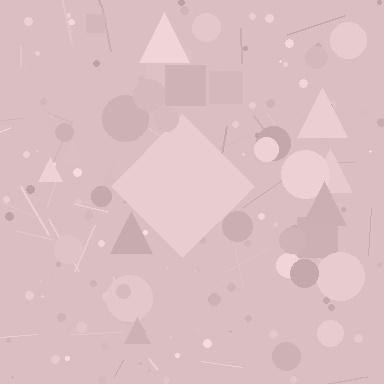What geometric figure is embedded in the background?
A diamond is embedded in the background.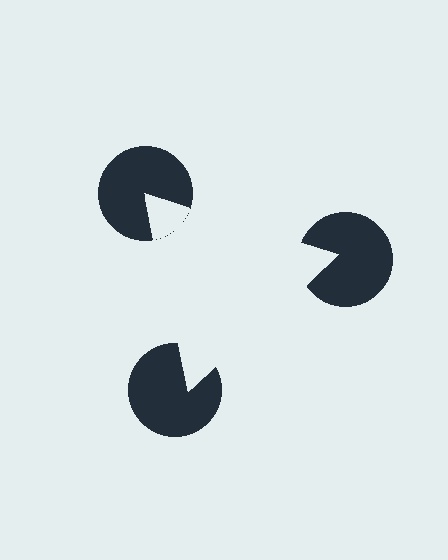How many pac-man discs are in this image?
There are 3 — one at each vertex of the illusory triangle.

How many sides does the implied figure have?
3 sides.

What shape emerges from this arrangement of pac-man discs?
An illusory triangle — its edges are inferred from the aligned wedge cuts in the pac-man discs, not physically drawn.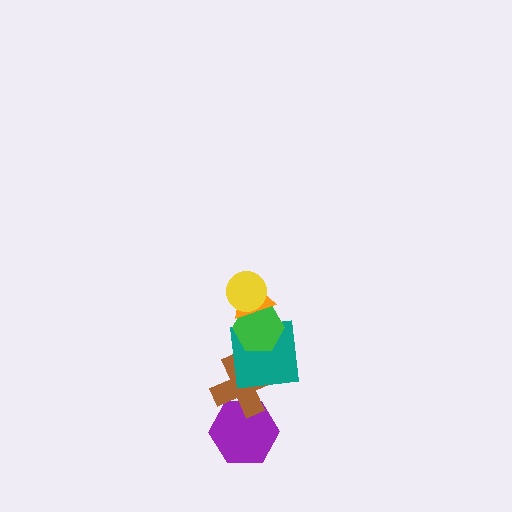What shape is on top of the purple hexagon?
The brown cross is on top of the purple hexagon.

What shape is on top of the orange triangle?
The yellow circle is on top of the orange triangle.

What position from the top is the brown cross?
The brown cross is 5th from the top.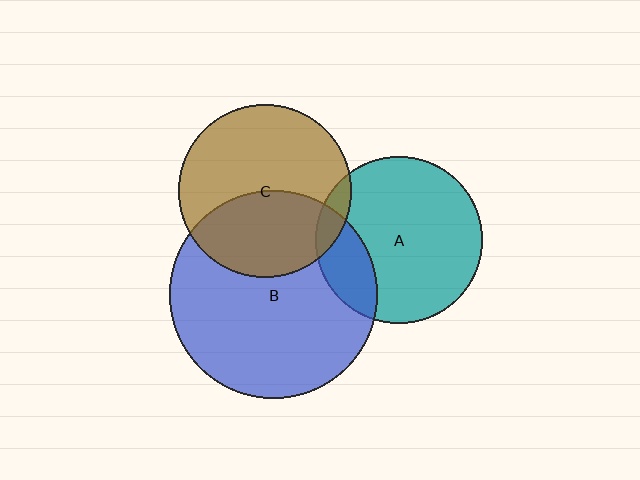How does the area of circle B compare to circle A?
Approximately 1.6 times.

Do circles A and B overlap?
Yes.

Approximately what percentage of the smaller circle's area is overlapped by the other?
Approximately 20%.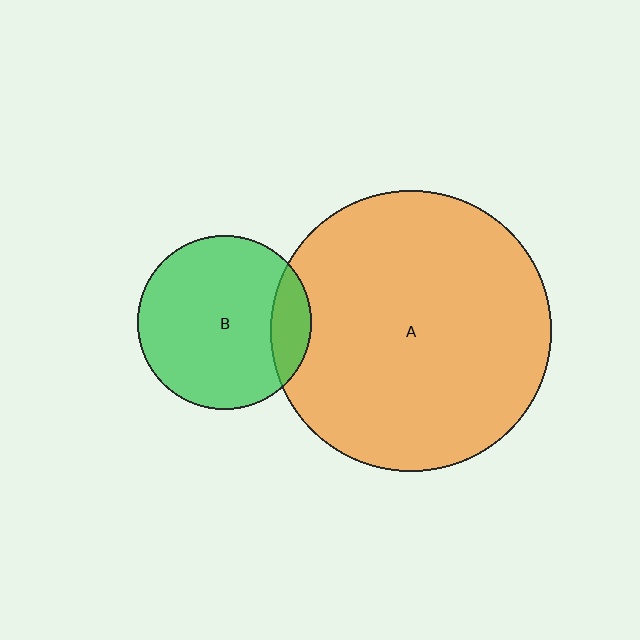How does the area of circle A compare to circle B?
Approximately 2.6 times.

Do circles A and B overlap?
Yes.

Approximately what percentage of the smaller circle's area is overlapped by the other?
Approximately 15%.